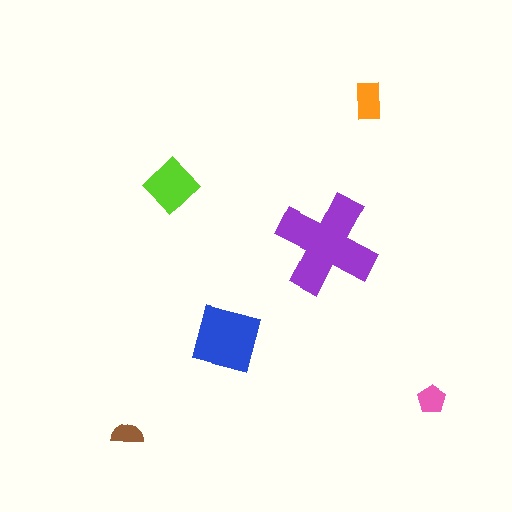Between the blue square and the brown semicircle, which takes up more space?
The blue square.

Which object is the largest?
The purple cross.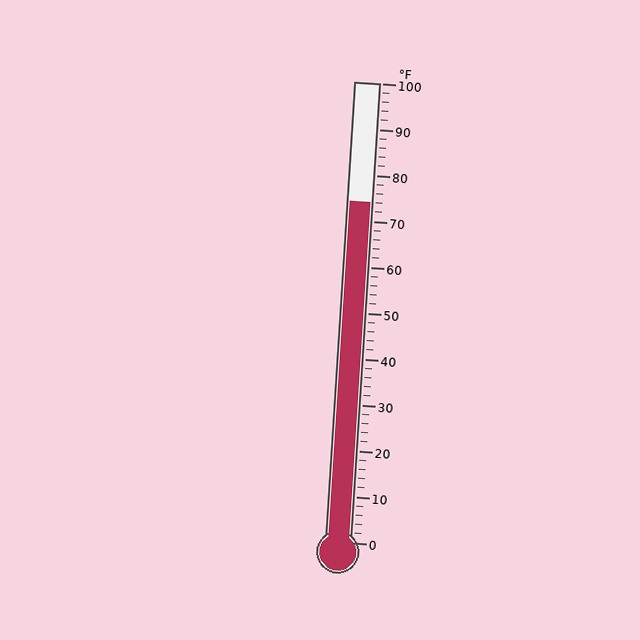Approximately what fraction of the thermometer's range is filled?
The thermometer is filled to approximately 75% of its range.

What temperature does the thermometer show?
The thermometer shows approximately 74°F.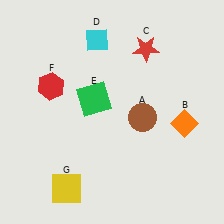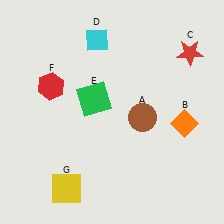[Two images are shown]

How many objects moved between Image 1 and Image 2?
1 object moved between the two images.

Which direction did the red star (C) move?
The red star (C) moved right.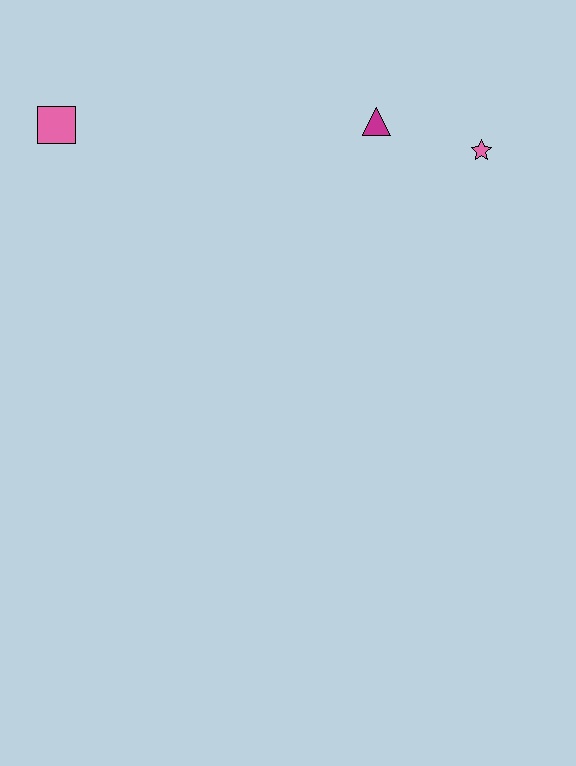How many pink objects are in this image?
There are 2 pink objects.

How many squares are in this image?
There is 1 square.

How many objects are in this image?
There are 3 objects.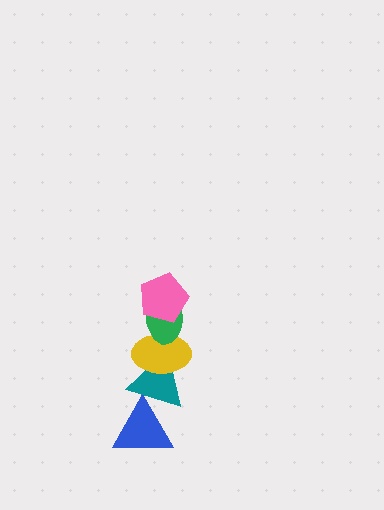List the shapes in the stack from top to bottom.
From top to bottom: the pink pentagon, the green ellipse, the yellow ellipse, the teal triangle, the blue triangle.